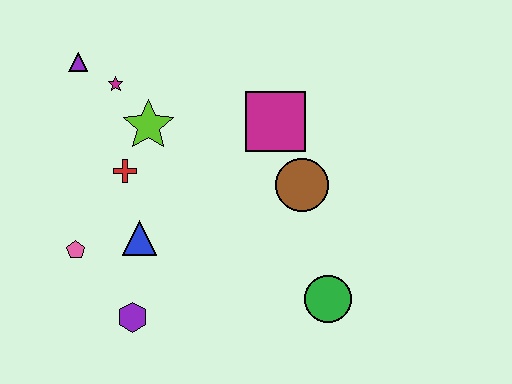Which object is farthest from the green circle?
The purple triangle is farthest from the green circle.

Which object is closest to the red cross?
The lime star is closest to the red cross.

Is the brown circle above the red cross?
No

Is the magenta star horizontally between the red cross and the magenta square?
No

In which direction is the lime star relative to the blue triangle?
The lime star is above the blue triangle.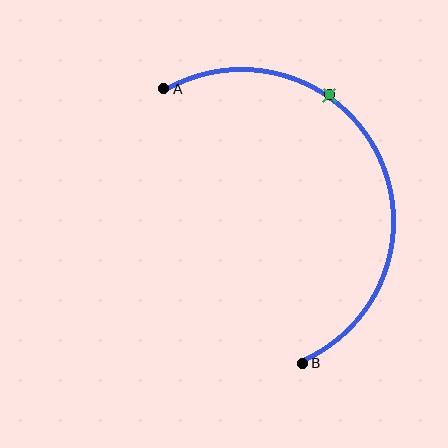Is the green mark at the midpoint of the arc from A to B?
No. The green mark lies on the arc but is closer to endpoint A. The arc midpoint would be at the point on the curve equidistant along the arc from both A and B.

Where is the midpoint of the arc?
The arc midpoint is the point on the curve farthest from the straight line joining A and B. It sits to the right of that line.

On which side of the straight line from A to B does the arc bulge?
The arc bulges to the right of the straight line connecting A and B.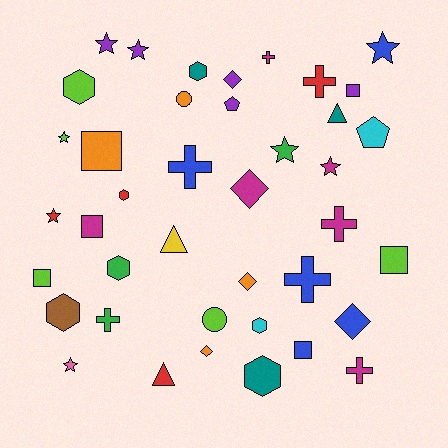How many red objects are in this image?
There are 4 red objects.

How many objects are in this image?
There are 40 objects.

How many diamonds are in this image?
There are 5 diamonds.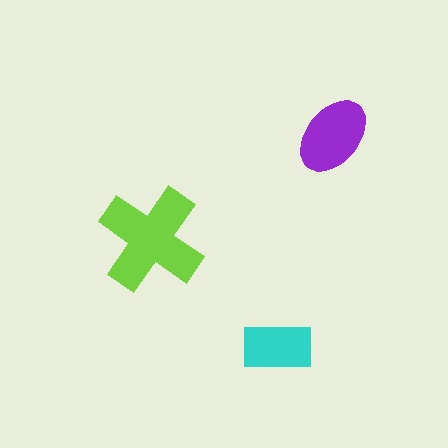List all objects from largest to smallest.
The lime cross, the purple ellipse, the cyan rectangle.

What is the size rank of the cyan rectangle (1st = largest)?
3rd.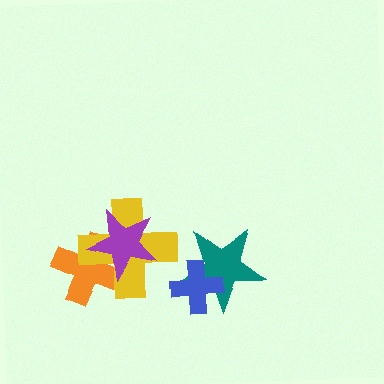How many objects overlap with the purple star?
2 objects overlap with the purple star.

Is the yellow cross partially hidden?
Yes, it is partially covered by another shape.